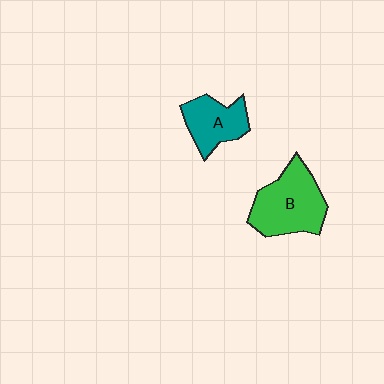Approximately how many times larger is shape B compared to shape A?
Approximately 1.5 times.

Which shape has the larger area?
Shape B (green).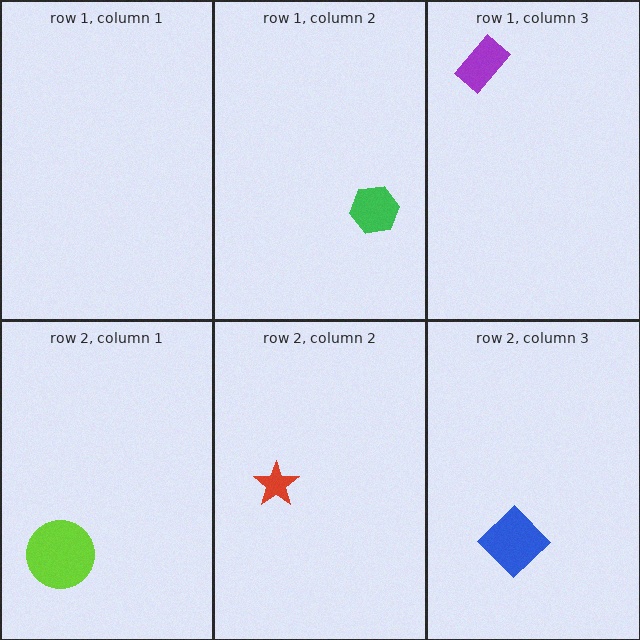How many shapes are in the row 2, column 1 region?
1.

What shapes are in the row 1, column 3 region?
The purple rectangle.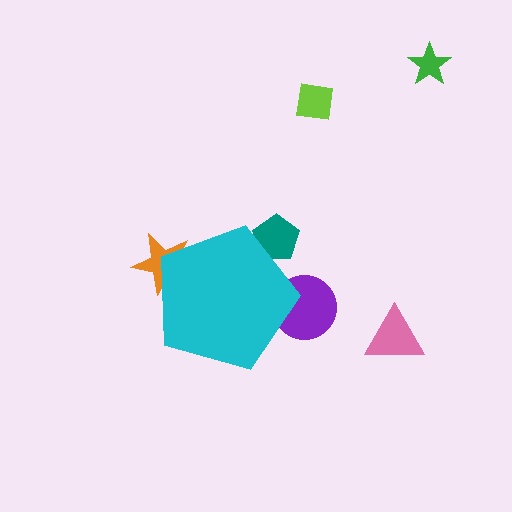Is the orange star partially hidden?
Yes, the orange star is partially hidden behind the cyan pentagon.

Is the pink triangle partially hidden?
No, the pink triangle is fully visible.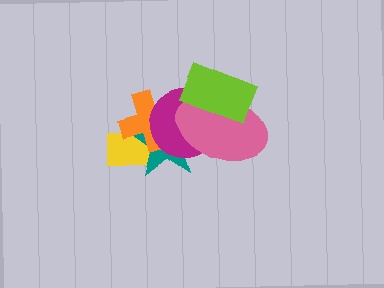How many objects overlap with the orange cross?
3 objects overlap with the orange cross.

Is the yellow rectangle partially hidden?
Yes, it is partially covered by another shape.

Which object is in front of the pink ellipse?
The lime rectangle is in front of the pink ellipse.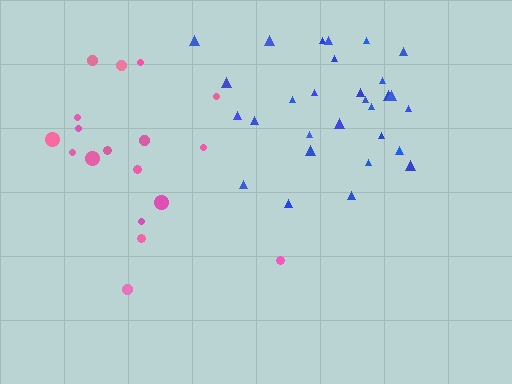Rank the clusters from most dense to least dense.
blue, pink.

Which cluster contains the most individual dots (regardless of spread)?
Blue (29).